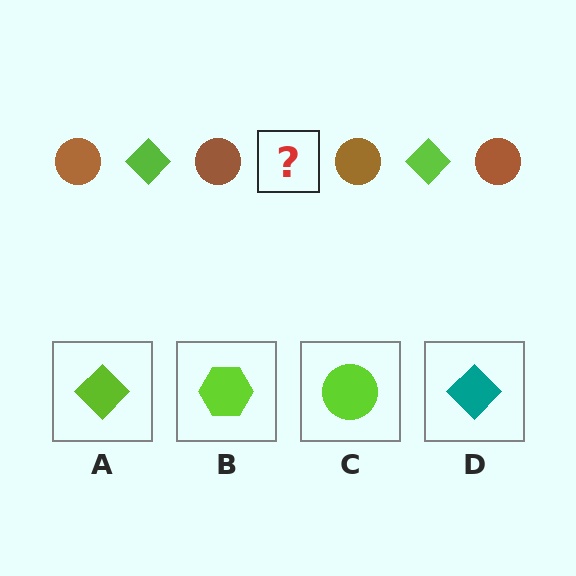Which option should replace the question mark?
Option A.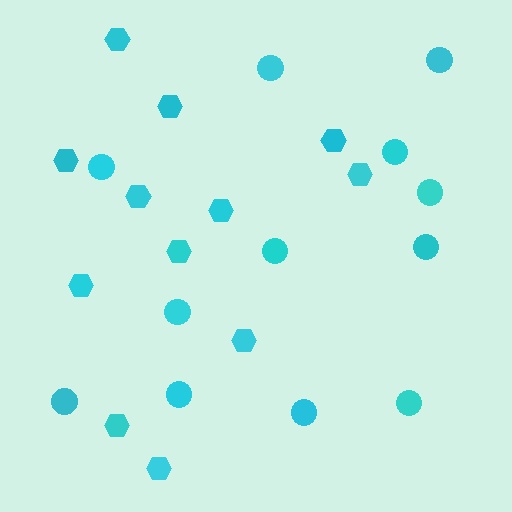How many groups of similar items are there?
There are 2 groups: one group of hexagons (12) and one group of circles (12).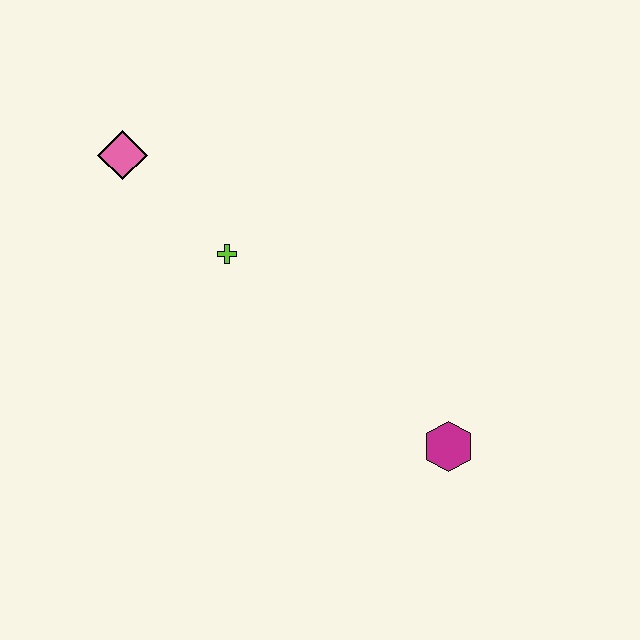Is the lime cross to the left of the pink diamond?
No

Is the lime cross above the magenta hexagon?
Yes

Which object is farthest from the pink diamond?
The magenta hexagon is farthest from the pink diamond.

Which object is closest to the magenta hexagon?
The lime cross is closest to the magenta hexagon.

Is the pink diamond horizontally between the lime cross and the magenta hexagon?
No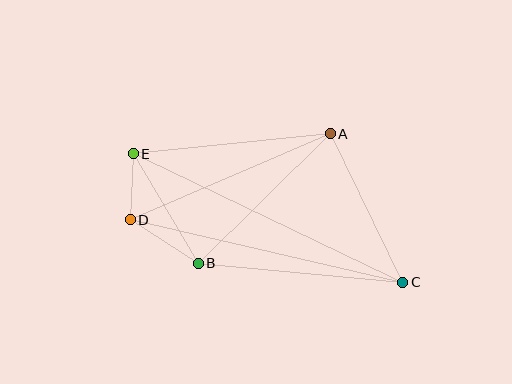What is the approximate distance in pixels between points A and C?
The distance between A and C is approximately 165 pixels.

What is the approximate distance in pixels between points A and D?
The distance between A and D is approximately 217 pixels.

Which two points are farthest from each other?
Points C and E are farthest from each other.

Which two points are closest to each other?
Points D and E are closest to each other.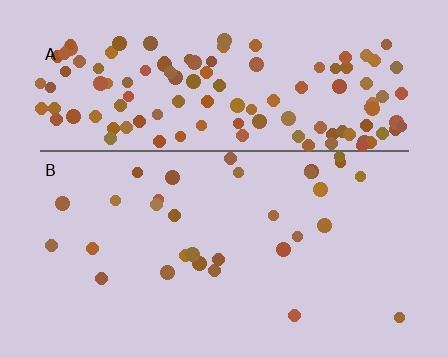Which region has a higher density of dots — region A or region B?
A (the top).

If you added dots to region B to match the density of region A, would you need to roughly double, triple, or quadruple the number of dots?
Approximately quadruple.